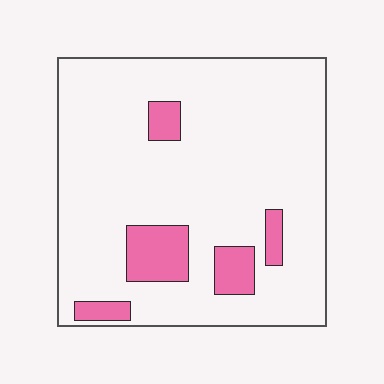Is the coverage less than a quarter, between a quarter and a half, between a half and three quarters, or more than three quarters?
Less than a quarter.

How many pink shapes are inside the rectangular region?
5.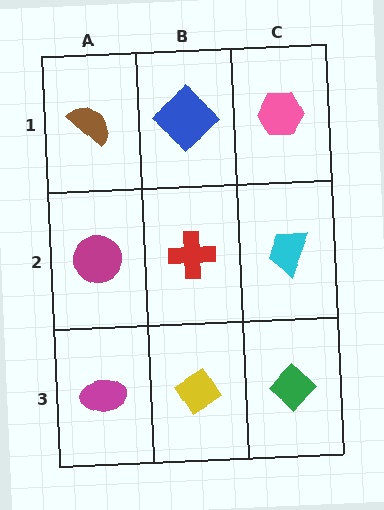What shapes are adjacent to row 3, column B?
A red cross (row 2, column B), a magenta ellipse (row 3, column A), a green diamond (row 3, column C).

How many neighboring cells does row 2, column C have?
3.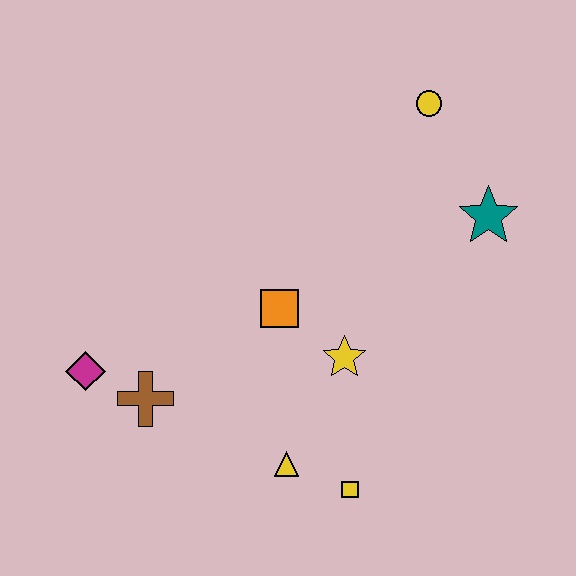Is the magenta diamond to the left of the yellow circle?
Yes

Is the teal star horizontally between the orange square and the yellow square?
No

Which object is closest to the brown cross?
The magenta diamond is closest to the brown cross.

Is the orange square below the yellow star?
No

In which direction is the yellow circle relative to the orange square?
The yellow circle is above the orange square.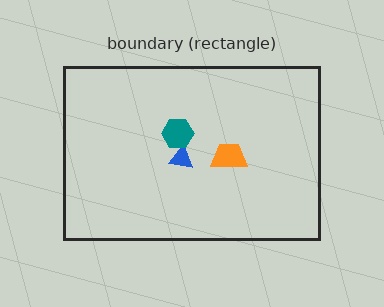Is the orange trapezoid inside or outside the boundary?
Inside.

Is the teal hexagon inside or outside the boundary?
Inside.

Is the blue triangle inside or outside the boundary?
Inside.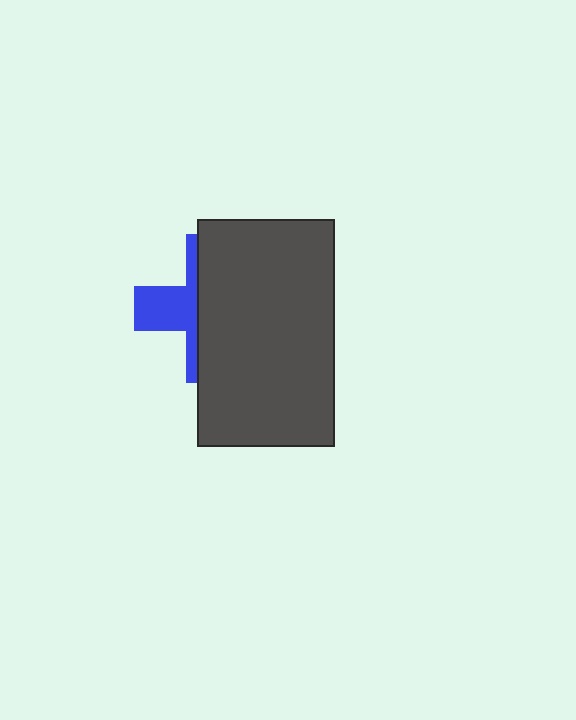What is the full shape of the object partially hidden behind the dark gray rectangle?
The partially hidden object is a blue cross.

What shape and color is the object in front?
The object in front is a dark gray rectangle.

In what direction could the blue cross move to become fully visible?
The blue cross could move left. That would shift it out from behind the dark gray rectangle entirely.